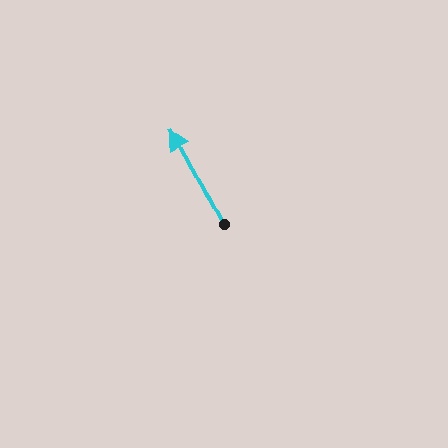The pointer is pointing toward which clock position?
Roughly 11 o'clock.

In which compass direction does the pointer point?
Northwest.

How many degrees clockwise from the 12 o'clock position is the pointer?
Approximately 332 degrees.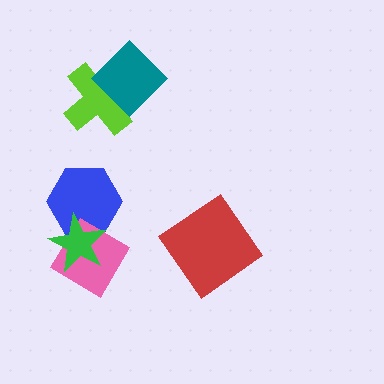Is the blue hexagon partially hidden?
Yes, it is partially covered by another shape.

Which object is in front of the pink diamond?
The green star is in front of the pink diamond.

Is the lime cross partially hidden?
Yes, it is partially covered by another shape.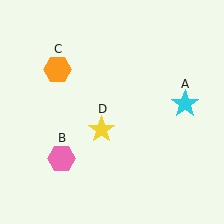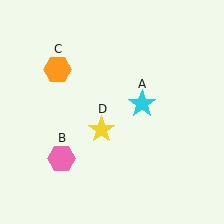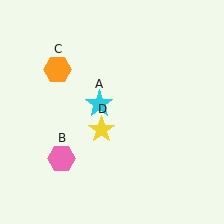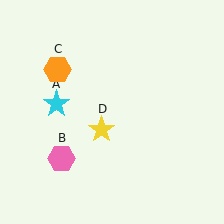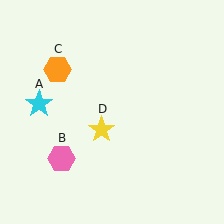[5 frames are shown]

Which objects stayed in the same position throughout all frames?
Pink hexagon (object B) and orange hexagon (object C) and yellow star (object D) remained stationary.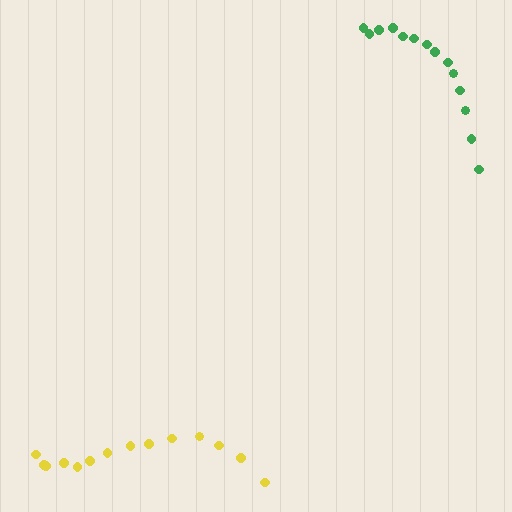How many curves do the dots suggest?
There are 2 distinct paths.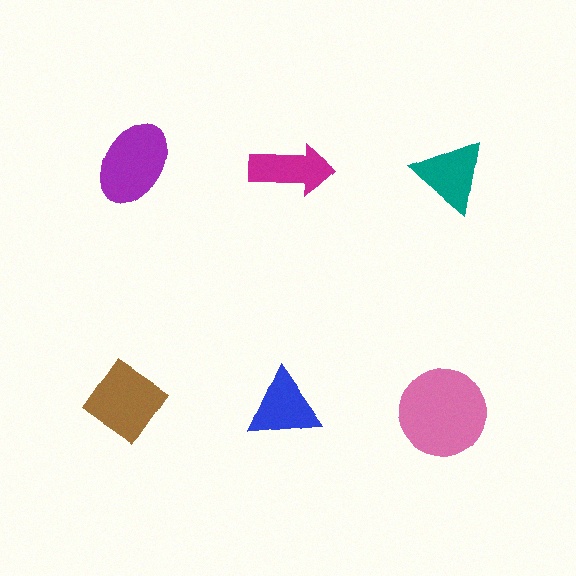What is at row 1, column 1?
A purple ellipse.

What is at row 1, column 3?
A teal triangle.